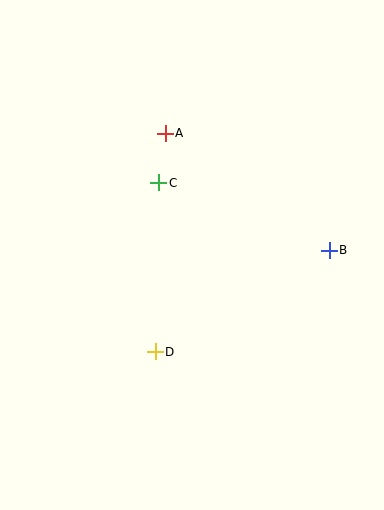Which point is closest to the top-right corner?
Point B is closest to the top-right corner.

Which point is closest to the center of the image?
Point C at (159, 183) is closest to the center.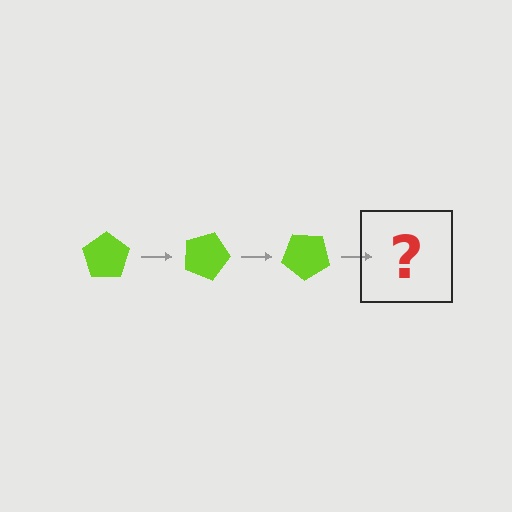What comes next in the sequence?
The next element should be a lime pentagon rotated 60 degrees.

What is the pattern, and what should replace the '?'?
The pattern is that the pentagon rotates 20 degrees each step. The '?' should be a lime pentagon rotated 60 degrees.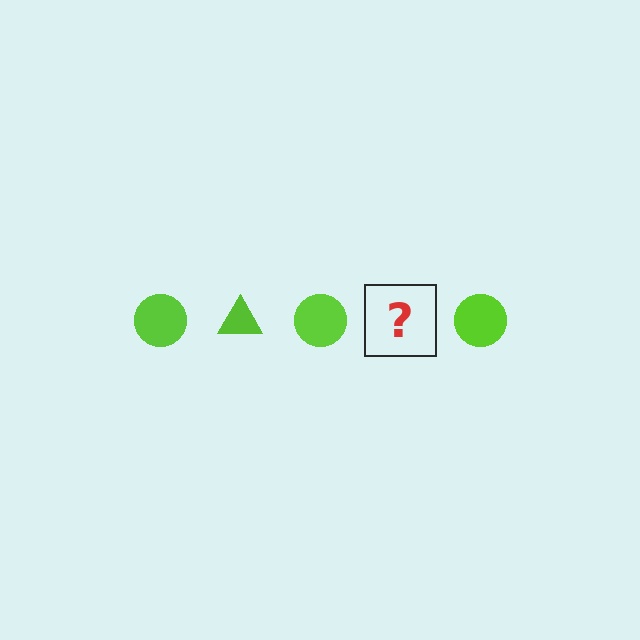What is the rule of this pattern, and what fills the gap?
The rule is that the pattern cycles through circle, triangle shapes in lime. The gap should be filled with a lime triangle.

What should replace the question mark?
The question mark should be replaced with a lime triangle.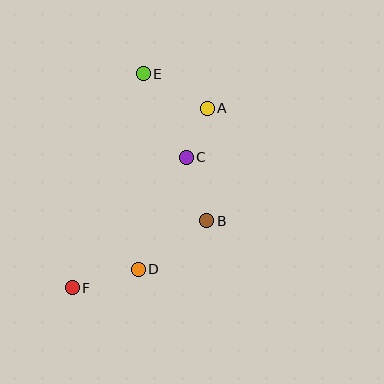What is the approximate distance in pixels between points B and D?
The distance between B and D is approximately 84 pixels.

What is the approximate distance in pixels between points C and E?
The distance between C and E is approximately 94 pixels.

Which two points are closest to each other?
Points A and C are closest to each other.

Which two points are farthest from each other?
Points E and F are farthest from each other.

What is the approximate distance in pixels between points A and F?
The distance between A and F is approximately 225 pixels.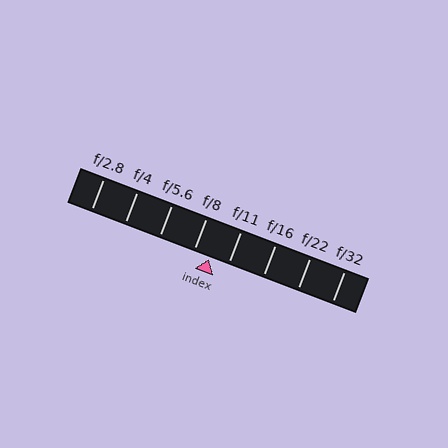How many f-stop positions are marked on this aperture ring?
There are 8 f-stop positions marked.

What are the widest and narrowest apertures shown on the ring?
The widest aperture shown is f/2.8 and the narrowest is f/32.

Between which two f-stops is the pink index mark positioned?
The index mark is between f/8 and f/11.